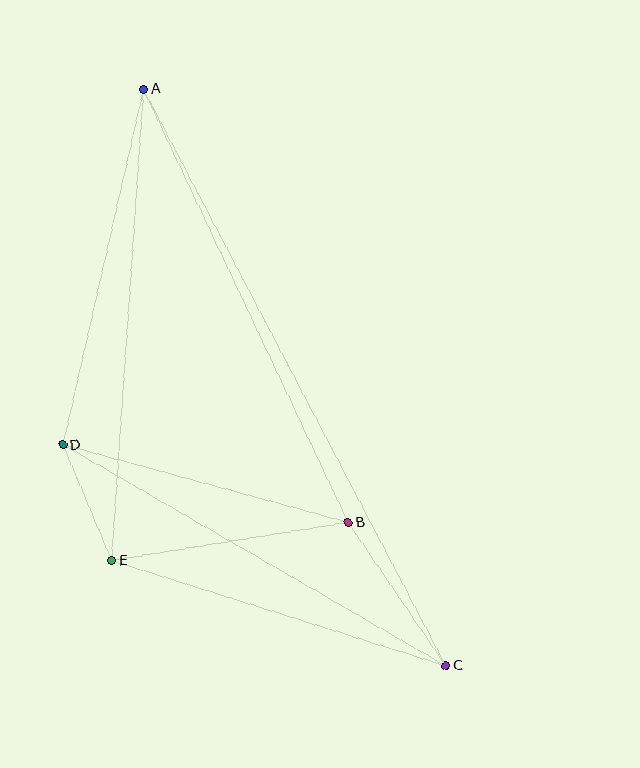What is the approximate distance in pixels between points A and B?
The distance between A and B is approximately 479 pixels.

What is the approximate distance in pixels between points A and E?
The distance between A and E is approximately 473 pixels.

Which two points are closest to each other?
Points D and E are closest to each other.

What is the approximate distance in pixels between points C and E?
The distance between C and E is approximately 350 pixels.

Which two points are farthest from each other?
Points A and C are farthest from each other.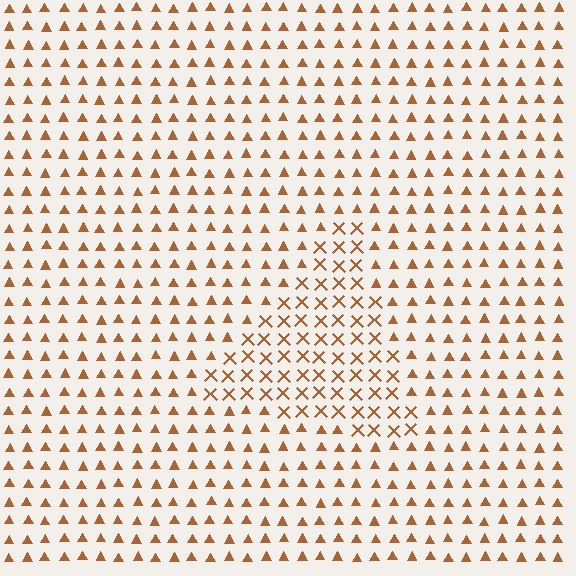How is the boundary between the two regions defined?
The boundary is defined by a change in element shape: X marks inside vs. triangles outside. All elements share the same color and spacing.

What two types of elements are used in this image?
The image uses X marks inside the triangle region and triangles outside it.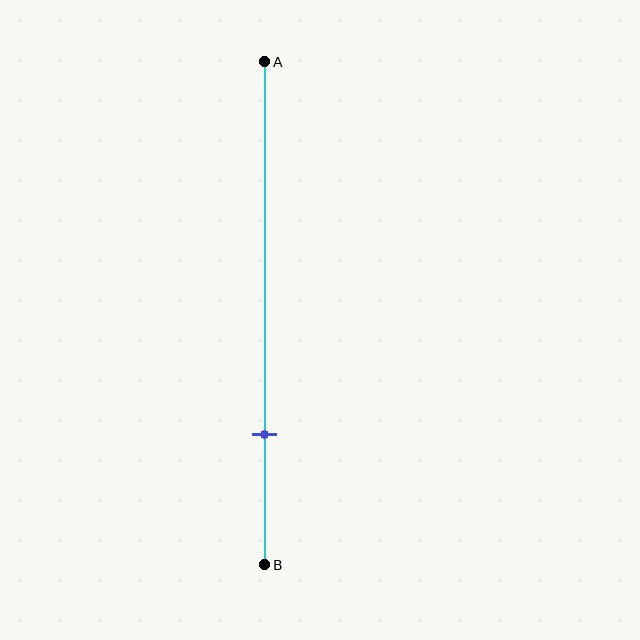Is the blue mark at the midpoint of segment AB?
No, the mark is at about 75% from A, not at the 50% midpoint.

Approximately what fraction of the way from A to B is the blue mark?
The blue mark is approximately 75% of the way from A to B.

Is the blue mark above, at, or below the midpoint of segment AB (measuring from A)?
The blue mark is below the midpoint of segment AB.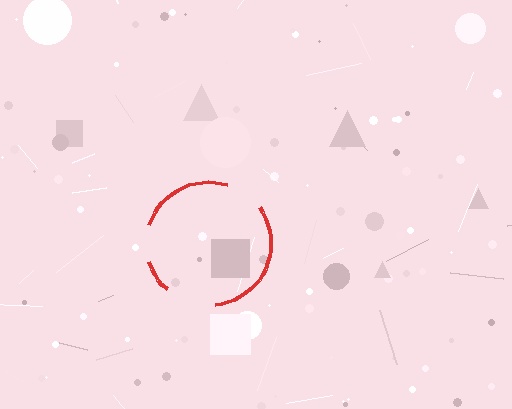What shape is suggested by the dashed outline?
The dashed outline suggests a circle.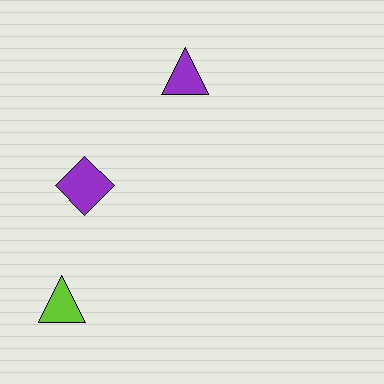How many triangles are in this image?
There are 2 triangles.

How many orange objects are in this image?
There are no orange objects.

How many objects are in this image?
There are 3 objects.